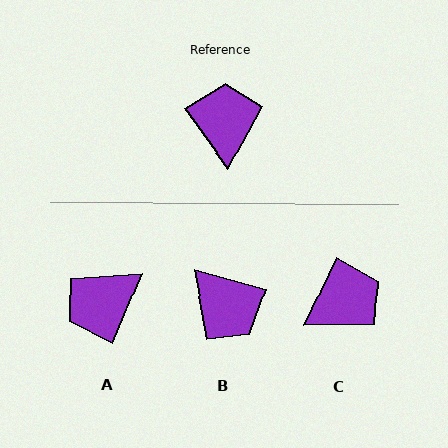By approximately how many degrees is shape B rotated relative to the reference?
Approximately 142 degrees clockwise.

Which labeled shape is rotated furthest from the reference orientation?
B, about 142 degrees away.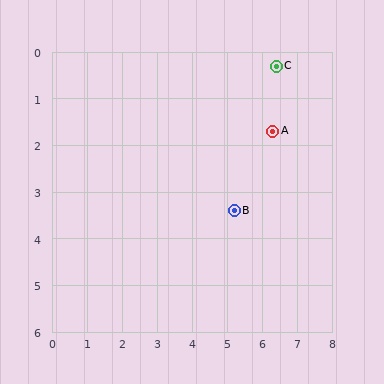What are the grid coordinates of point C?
Point C is at approximately (6.4, 0.3).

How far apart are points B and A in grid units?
Points B and A are about 2.0 grid units apart.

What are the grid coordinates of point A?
Point A is at approximately (6.3, 1.7).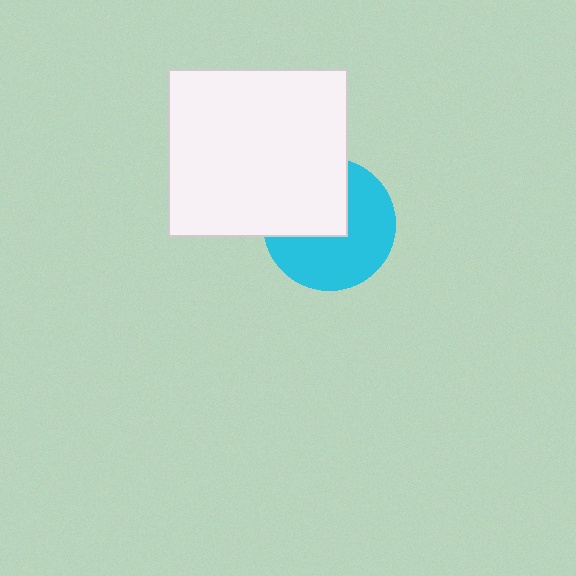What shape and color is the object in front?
The object in front is a white rectangle.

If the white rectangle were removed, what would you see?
You would see the complete cyan circle.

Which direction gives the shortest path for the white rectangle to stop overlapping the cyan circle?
Moving toward the upper-left gives the shortest separation.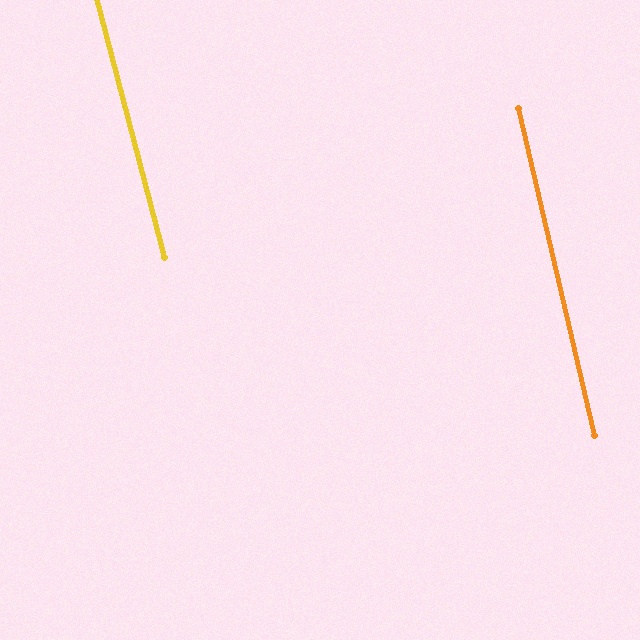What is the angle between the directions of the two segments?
Approximately 2 degrees.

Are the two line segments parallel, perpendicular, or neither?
Parallel — their directions differ by only 1.5°.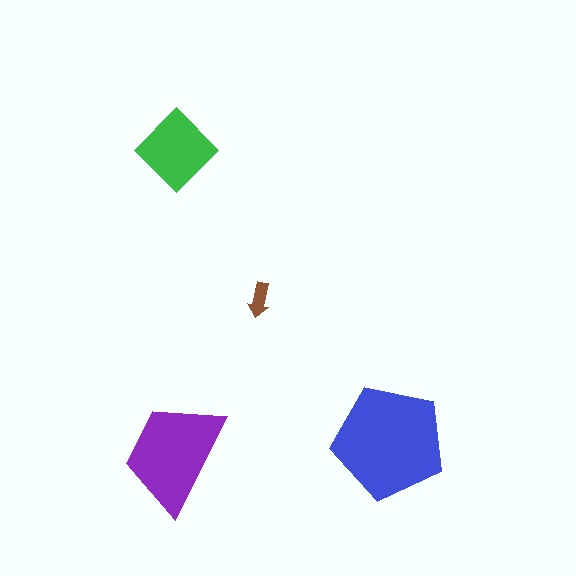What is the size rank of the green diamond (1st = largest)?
3rd.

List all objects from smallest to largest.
The brown arrow, the green diamond, the purple trapezoid, the blue pentagon.